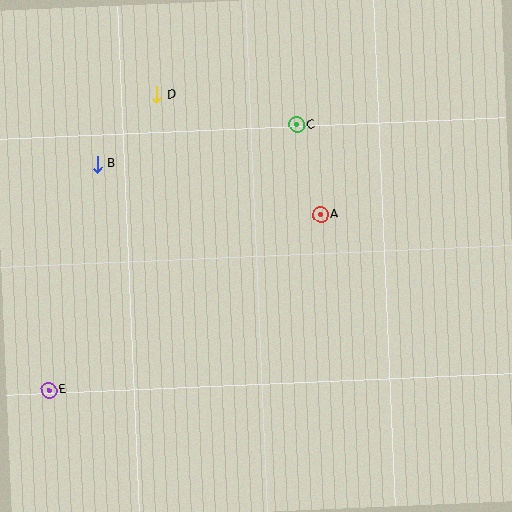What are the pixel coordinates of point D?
Point D is at (157, 95).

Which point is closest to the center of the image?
Point A at (320, 214) is closest to the center.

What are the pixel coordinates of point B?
Point B is at (97, 164).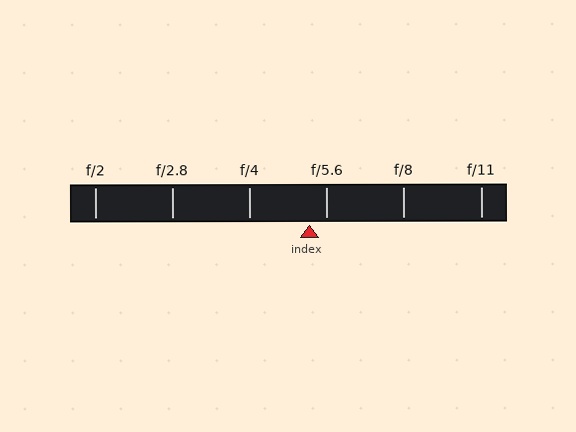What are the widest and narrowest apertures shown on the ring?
The widest aperture shown is f/2 and the narrowest is f/11.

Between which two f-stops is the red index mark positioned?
The index mark is between f/4 and f/5.6.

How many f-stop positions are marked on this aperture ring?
There are 6 f-stop positions marked.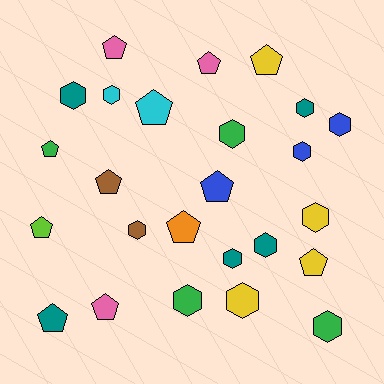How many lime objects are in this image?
There is 1 lime object.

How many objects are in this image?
There are 25 objects.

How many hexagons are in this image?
There are 13 hexagons.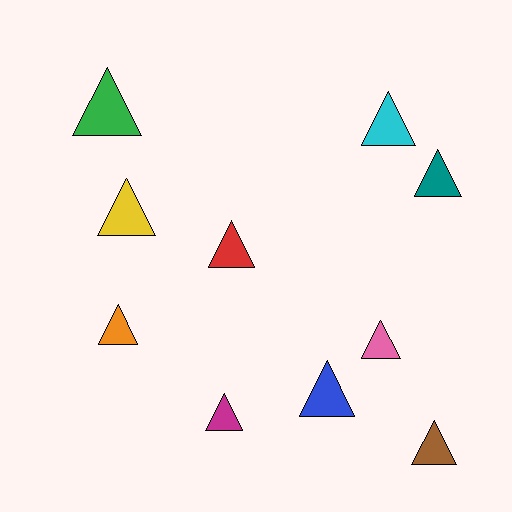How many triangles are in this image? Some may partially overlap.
There are 10 triangles.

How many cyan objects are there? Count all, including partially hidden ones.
There is 1 cyan object.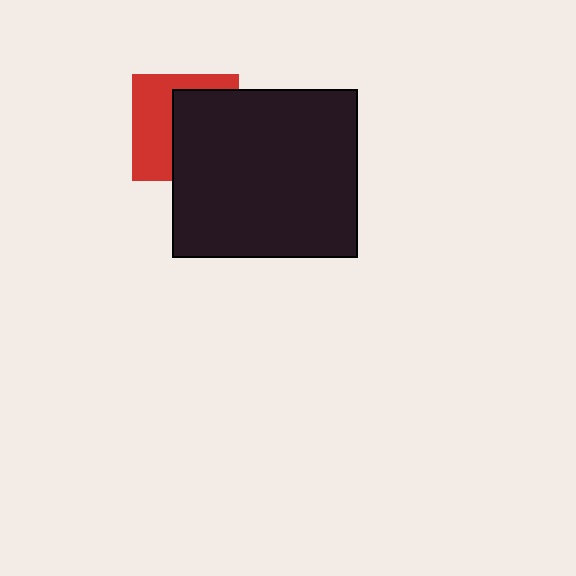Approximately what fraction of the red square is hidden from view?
Roughly 54% of the red square is hidden behind the black rectangle.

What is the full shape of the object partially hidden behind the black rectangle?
The partially hidden object is a red square.